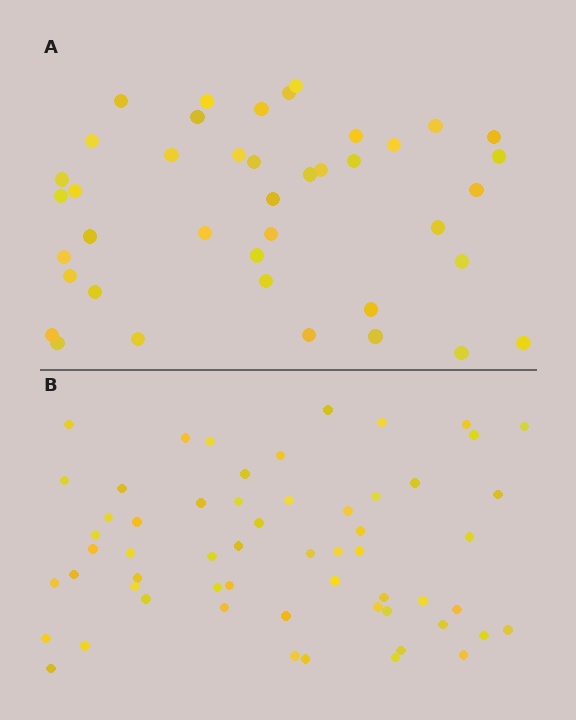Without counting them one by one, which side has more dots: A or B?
Region B (the bottom region) has more dots.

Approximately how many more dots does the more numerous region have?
Region B has approximately 15 more dots than region A.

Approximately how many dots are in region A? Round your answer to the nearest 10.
About 40 dots. (The exact count is 41, which rounds to 40.)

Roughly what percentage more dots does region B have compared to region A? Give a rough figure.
About 40% more.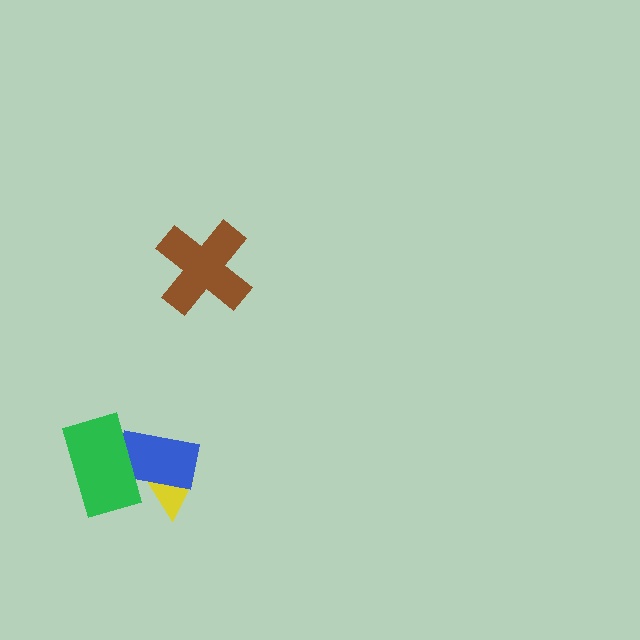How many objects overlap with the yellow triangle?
1 object overlaps with the yellow triangle.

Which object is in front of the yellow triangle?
The blue rectangle is in front of the yellow triangle.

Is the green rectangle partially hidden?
No, no other shape covers it.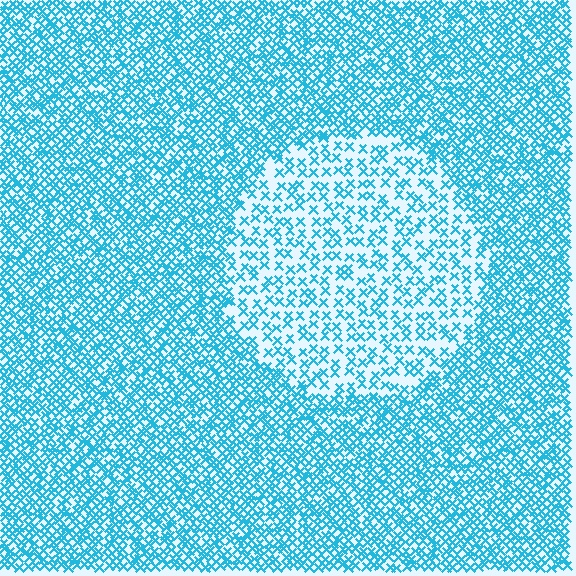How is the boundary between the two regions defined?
The boundary is defined by a change in element density (approximately 2.2x ratio). All elements are the same color, size, and shape.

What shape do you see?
I see a circle.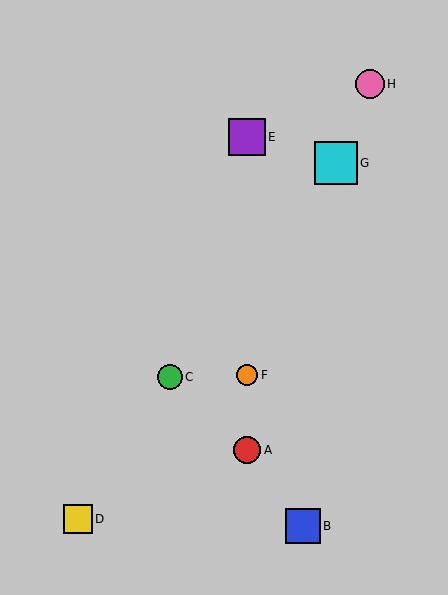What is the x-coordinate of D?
Object D is at x≈78.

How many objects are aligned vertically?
3 objects (A, E, F) are aligned vertically.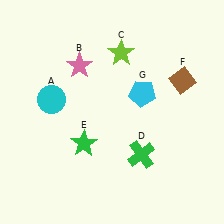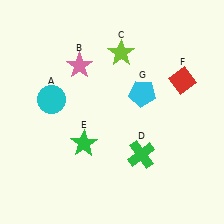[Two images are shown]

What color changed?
The diamond (F) changed from brown in Image 1 to red in Image 2.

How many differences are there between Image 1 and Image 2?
There is 1 difference between the two images.